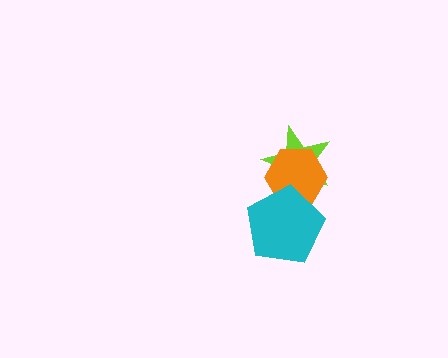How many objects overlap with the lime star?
2 objects overlap with the lime star.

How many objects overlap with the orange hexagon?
2 objects overlap with the orange hexagon.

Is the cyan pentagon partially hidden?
No, no other shape covers it.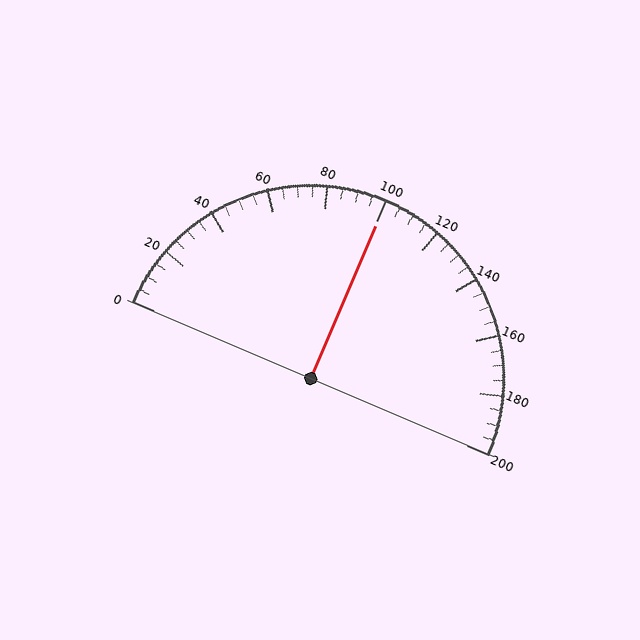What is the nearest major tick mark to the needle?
The nearest major tick mark is 100.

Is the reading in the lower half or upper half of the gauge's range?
The reading is in the upper half of the range (0 to 200).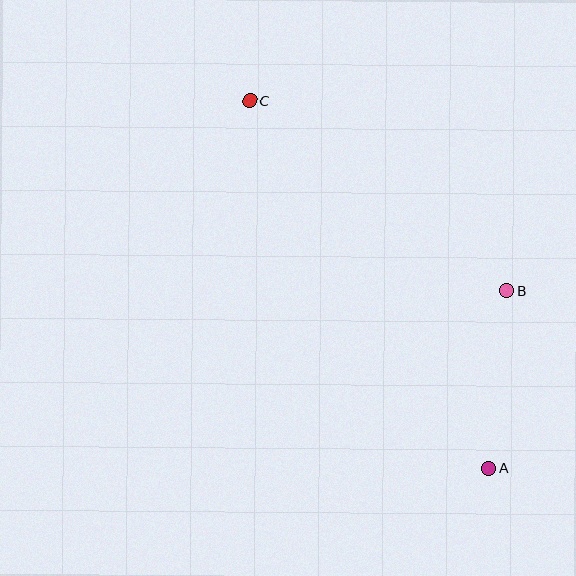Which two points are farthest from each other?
Points A and C are farthest from each other.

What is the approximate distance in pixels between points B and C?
The distance between B and C is approximately 320 pixels.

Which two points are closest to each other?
Points A and B are closest to each other.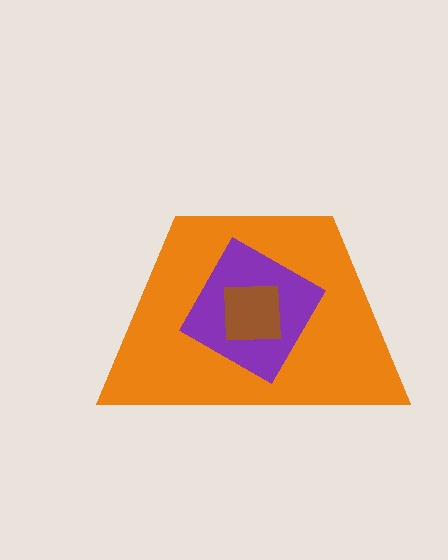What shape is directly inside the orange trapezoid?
The purple diamond.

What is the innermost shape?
The brown square.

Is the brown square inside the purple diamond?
Yes.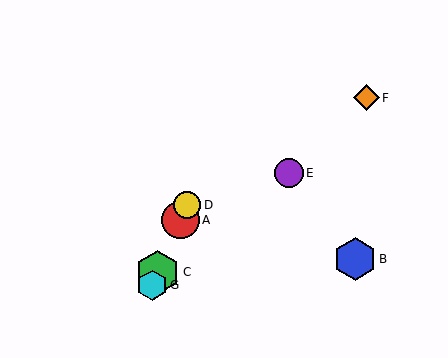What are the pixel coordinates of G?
Object G is at (152, 285).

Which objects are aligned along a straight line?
Objects A, C, D, G are aligned along a straight line.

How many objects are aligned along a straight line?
4 objects (A, C, D, G) are aligned along a straight line.